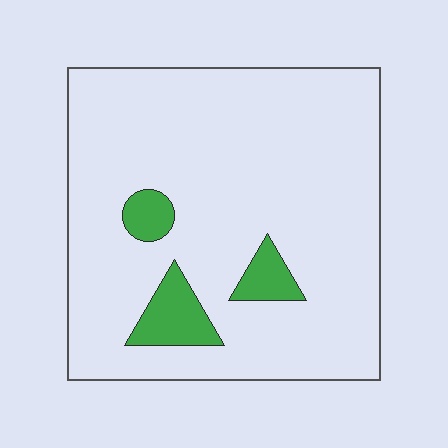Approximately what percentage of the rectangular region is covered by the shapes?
Approximately 10%.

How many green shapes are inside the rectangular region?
3.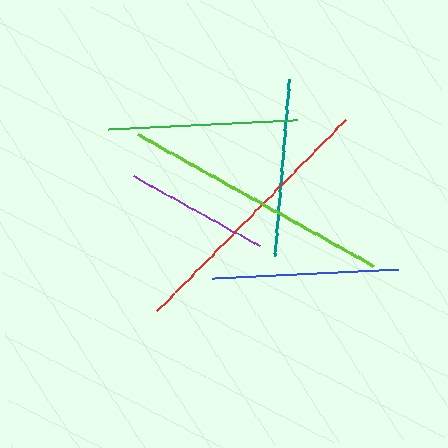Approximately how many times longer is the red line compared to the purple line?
The red line is approximately 1.9 times the length of the purple line.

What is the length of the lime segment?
The lime segment is approximately 270 pixels long.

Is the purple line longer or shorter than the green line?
The green line is longer than the purple line.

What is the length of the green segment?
The green segment is approximately 189 pixels long.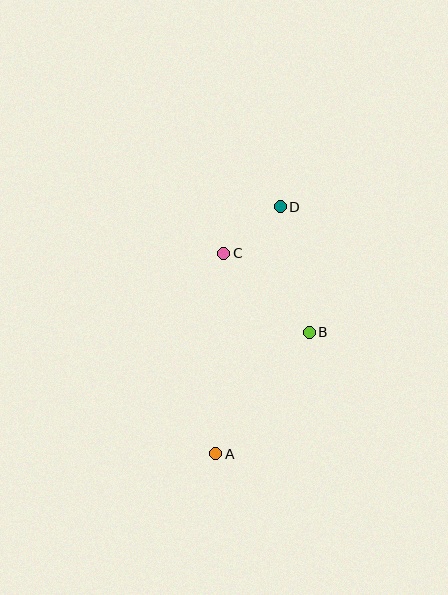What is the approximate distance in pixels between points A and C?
The distance between A and C is approximately 201 pixels.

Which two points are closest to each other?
Points C and D are closest to each other.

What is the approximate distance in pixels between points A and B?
The distance between A and B is approximately 153 pixels.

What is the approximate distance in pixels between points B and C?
The distance between B and C is approximately 116 pixels.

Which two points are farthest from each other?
Points A and D are farthest from each other.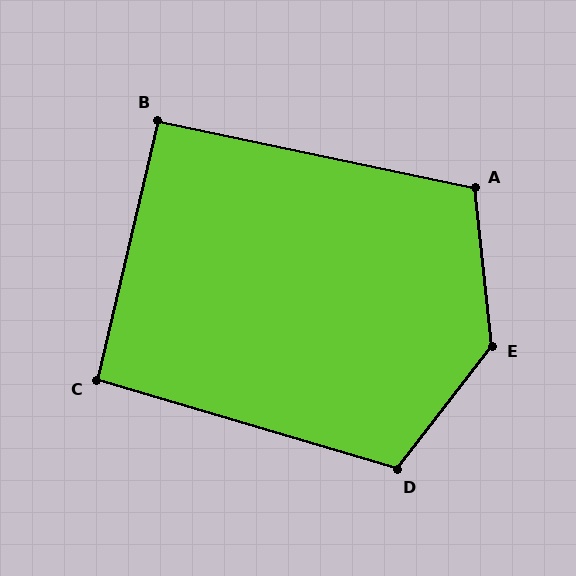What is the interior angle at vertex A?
Approximately 108 degrees (obtuse).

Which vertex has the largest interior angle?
E, at approximately 137 degrees.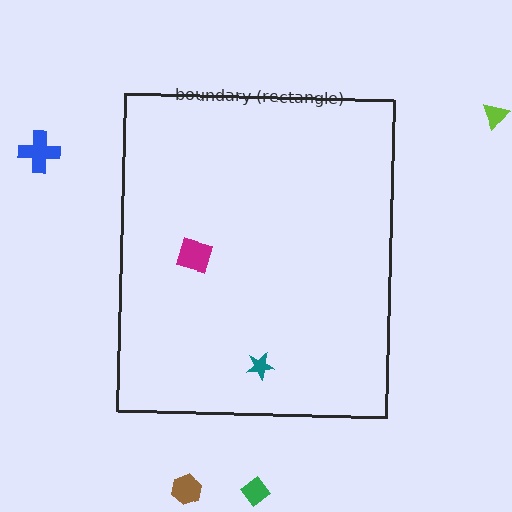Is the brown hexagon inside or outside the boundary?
Outside.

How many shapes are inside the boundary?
2 inside, 4 outside.